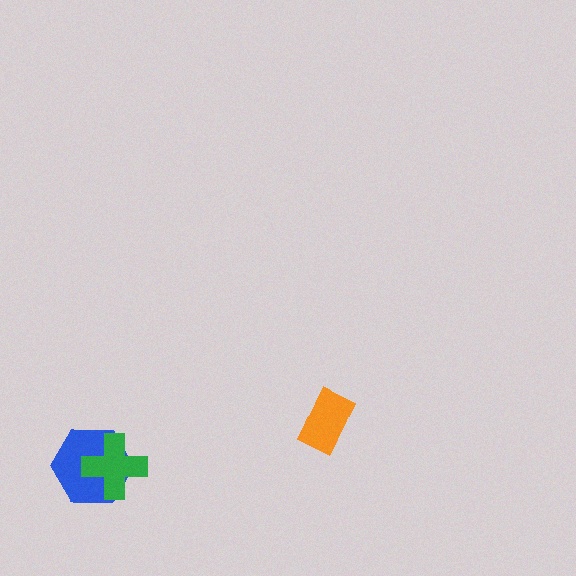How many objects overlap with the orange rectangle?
0 objects overlap with the orange rectangle.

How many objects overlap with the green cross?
1 object overlaps with the green cross.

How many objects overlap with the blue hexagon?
1 object overlaps with the blue hexagon.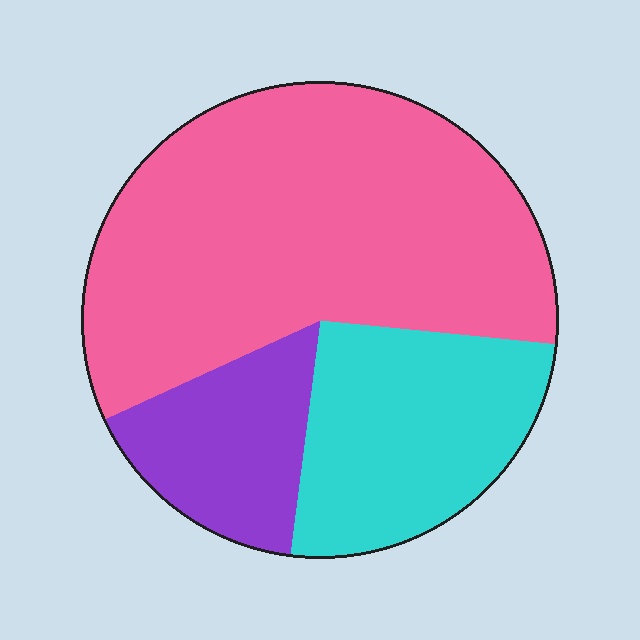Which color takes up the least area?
Purple, at roughly 15%.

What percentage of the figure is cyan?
Cyan takes up about one quarter (1/4) of the figure.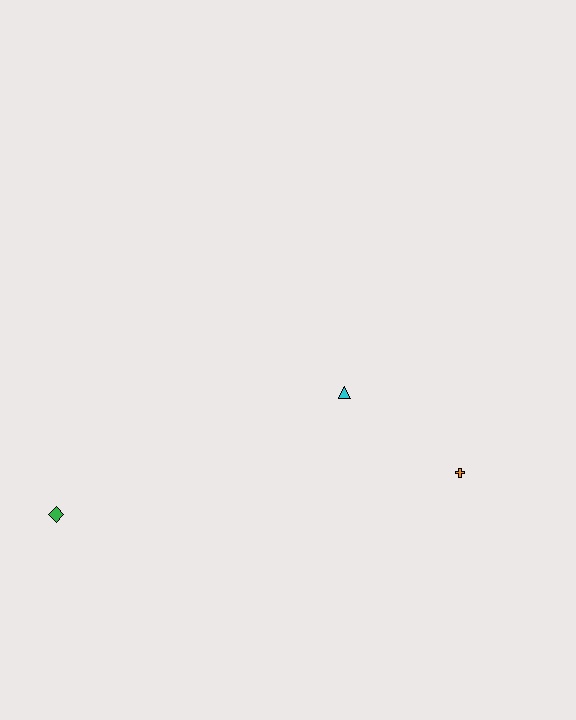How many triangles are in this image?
There is 1 triangle.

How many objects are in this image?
There are 3 objects.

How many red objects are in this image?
There are no red objects.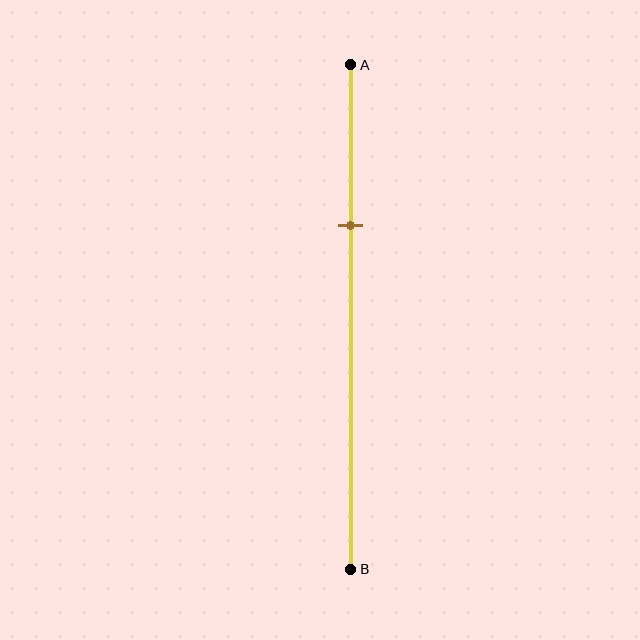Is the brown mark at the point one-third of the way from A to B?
Yes, the mark is approximately at the one-third point.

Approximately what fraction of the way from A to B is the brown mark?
The brown mark is approximately 30% of the way from A to B.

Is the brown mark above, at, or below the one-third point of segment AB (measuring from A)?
The brown mark is approximately at the one-third point of segment AB.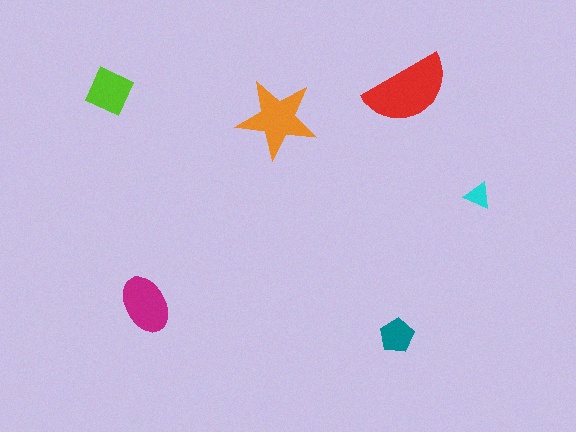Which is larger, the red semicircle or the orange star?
The red semicircle.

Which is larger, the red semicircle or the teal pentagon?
The red semicircle.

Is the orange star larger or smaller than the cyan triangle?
Larger.